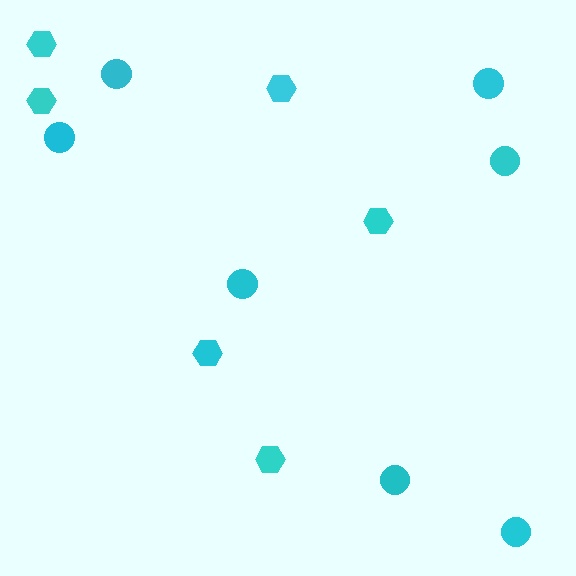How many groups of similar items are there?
There are 2 groups: one group of hexagons (6) and one group of circles (7).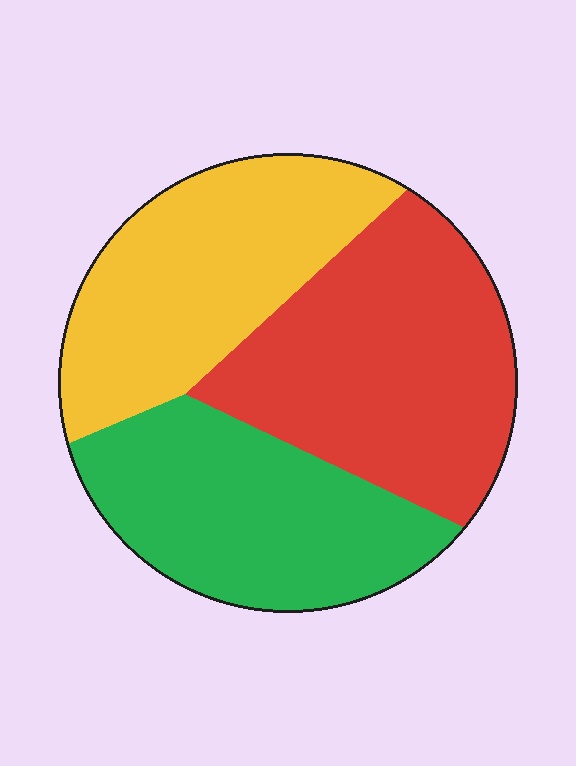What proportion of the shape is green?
Green takes up about one third (1/3) of the shape.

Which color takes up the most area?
Red, at roughly 40%.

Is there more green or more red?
Red.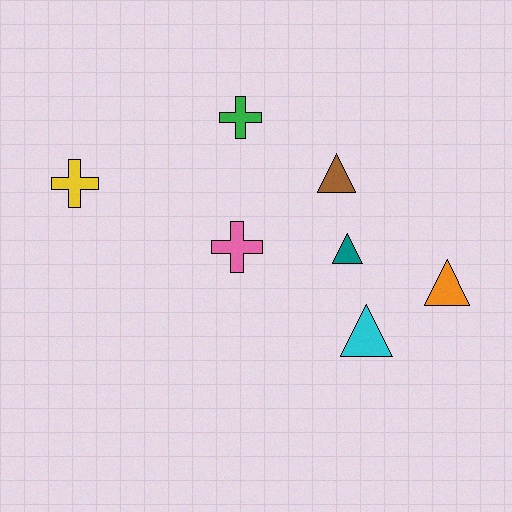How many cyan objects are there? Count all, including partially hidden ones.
There is 1 cyan object.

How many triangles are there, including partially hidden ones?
There are 4 triangles.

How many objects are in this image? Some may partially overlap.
There are 7 objects.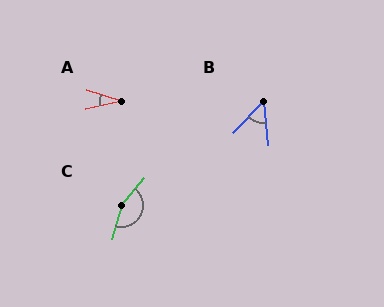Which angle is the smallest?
A, at approximately 30 degrees.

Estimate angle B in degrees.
Approximately 49 degrees.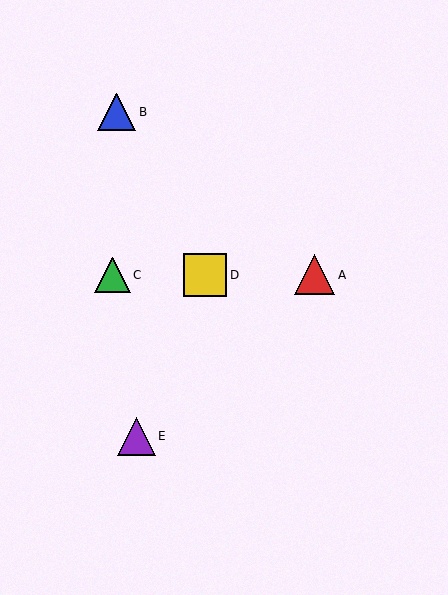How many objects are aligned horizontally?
3 objects (A, C, D) are aligned horizontally.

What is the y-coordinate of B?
Object B is at y≈112.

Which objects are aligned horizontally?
Objects A, C, D are aligned horizontally.